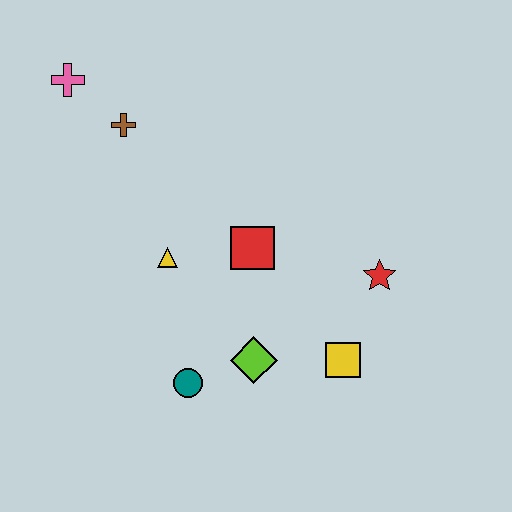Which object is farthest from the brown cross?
The yellow square is farthest from the brown cross.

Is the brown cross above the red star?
Yes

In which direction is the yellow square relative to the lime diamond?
The yellow square is to the right of the lime diamond.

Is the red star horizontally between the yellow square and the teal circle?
No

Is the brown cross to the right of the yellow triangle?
No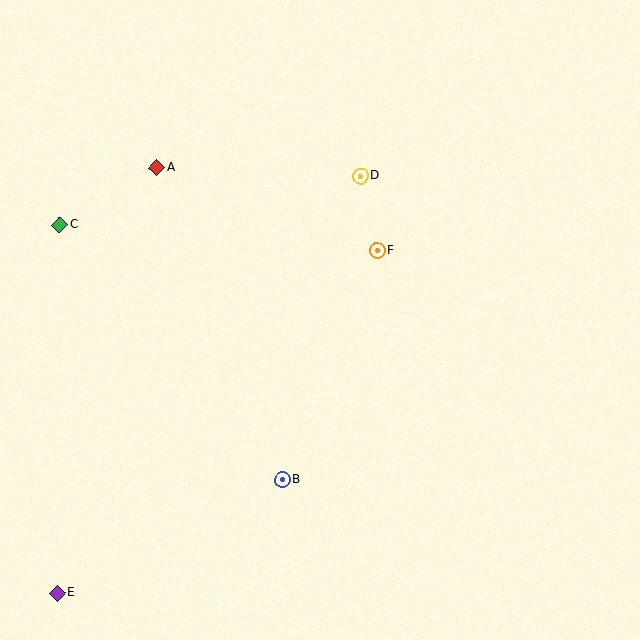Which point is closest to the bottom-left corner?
Point E is closest to the bottom-left corner.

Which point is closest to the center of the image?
Point F at (377, 250) is closest to the center.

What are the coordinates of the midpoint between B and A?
The midpoint between B and A is at (220, 324).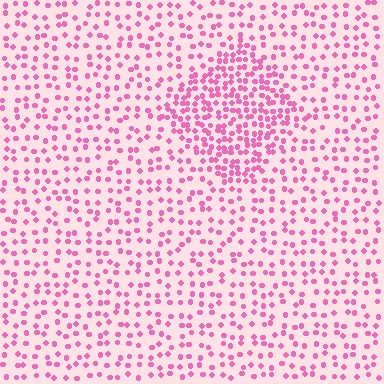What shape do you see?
I see a diamond.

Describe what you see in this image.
The image contains small pink elements arranged at two different densities. A diamond-shaped region is visible where the elements are more densely packed than the surrounding area.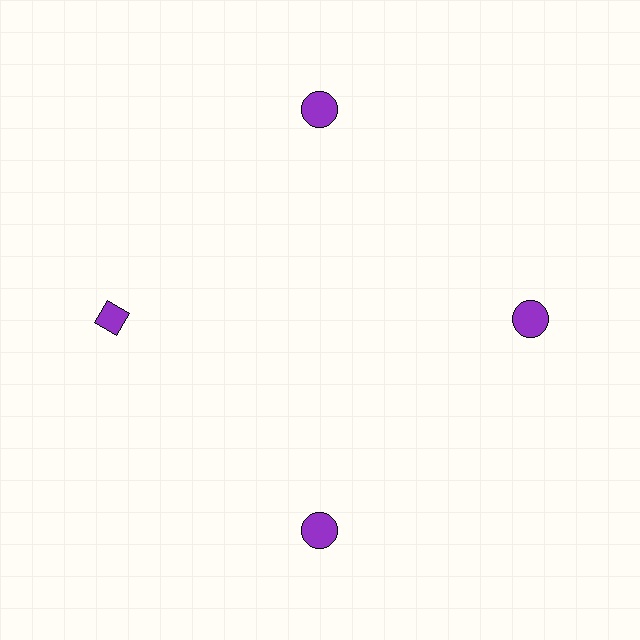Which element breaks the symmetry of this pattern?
The purple diamond at roughly the 9 o'clock position breaks the symmetry. All other shapes are purple circles.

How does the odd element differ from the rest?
It has a different shape: diamond instead of circle.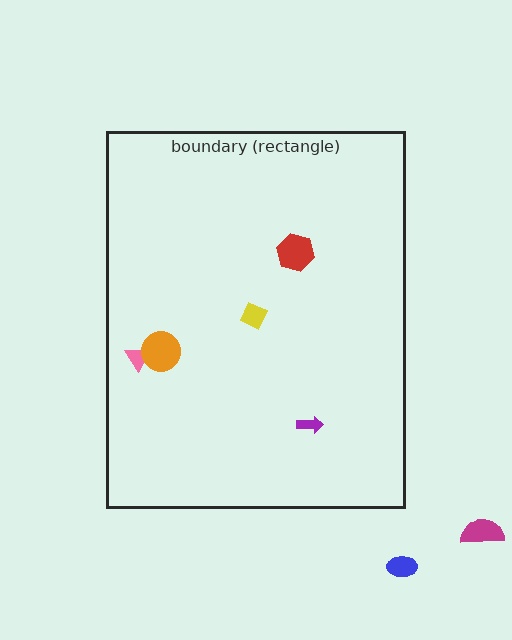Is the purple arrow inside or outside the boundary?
Inside.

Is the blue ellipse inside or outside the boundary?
Outside.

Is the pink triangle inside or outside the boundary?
Inside.